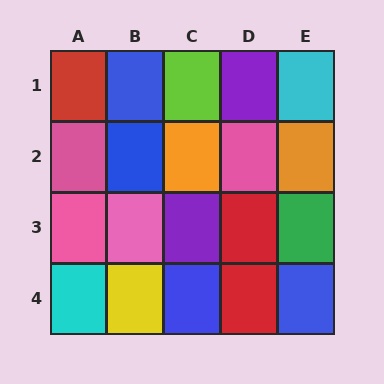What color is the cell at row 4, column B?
Yellow.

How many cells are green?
1 cell is green.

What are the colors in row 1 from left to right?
Red, blue, lime, purple, cyan.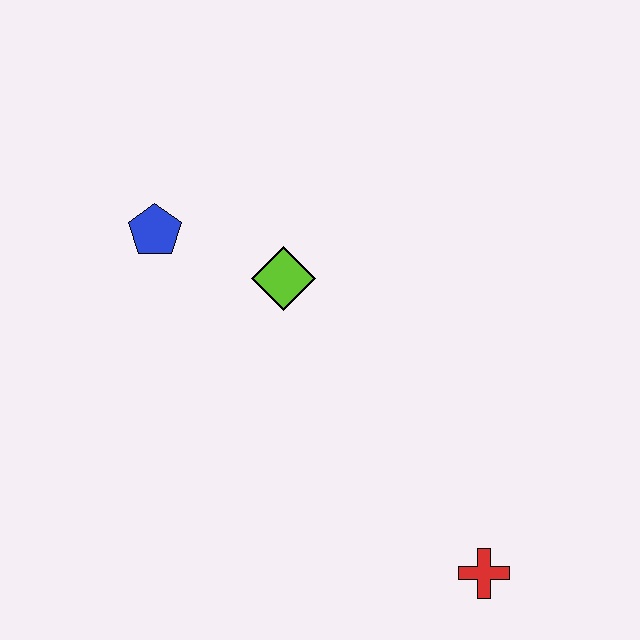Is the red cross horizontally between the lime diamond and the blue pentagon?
No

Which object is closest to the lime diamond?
The blue pentagon is closest to the lime diamond.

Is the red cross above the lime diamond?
No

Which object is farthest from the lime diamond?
The red cross is farthest from the lime diamond.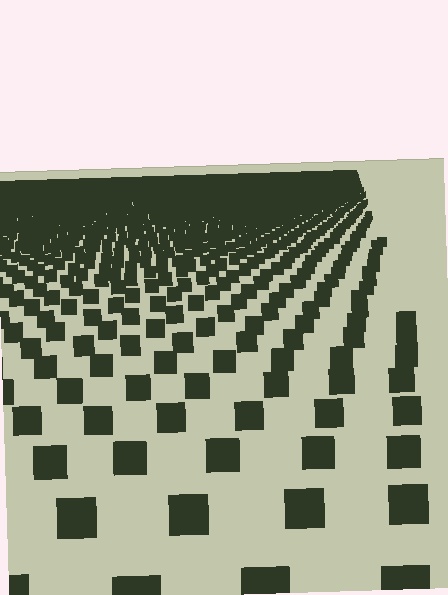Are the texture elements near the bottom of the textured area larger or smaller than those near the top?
Larger. Near the bottom, elements are closer to the viewer and appear at a bigger on-screen size.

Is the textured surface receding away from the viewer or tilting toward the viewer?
The surface is receding away from the viewer. Texture elements get smaller and denser toward the top.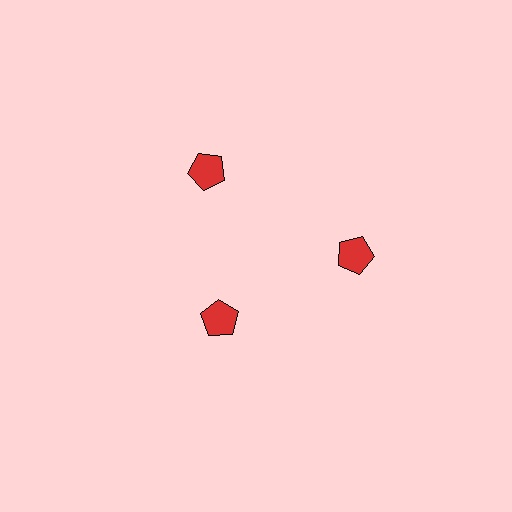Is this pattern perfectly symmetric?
No. The 3 red pentagons are arranged in a ring, but one element near the 7 o'clock position is pulled inward toward the center, breaking the 3-fold rotational symmetry.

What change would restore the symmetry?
The symmetry would be restored by moving it outward, back onto the ring so that all 3 pentagons sit at equal angles and equal distance from the center.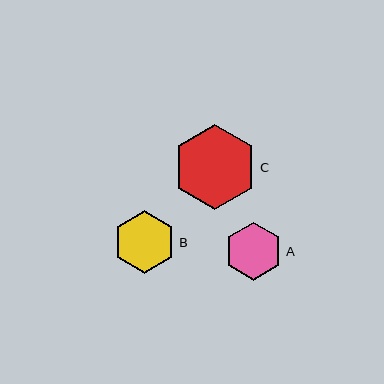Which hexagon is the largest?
Hexagon C is the largest with a size of approximately 85 pixels.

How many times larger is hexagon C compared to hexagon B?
Hexagon C is approximately 1.4 times the size of hexagon B.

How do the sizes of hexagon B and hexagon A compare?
Hexagon B and hexagon A are approximately the same size.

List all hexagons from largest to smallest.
From largest to smallest: C, B, A.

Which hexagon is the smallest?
Hexagon A is the smallest with a size of approximately 58 pixels.